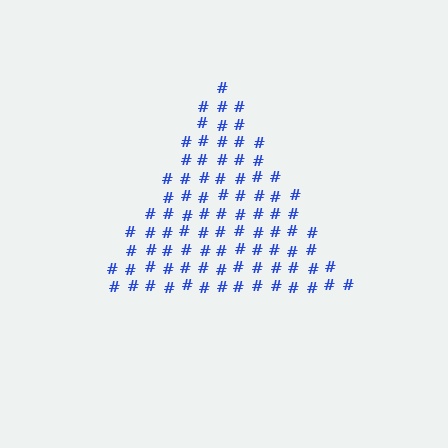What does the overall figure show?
The overall figure shows a triangle.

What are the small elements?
The small elements are hash symbols.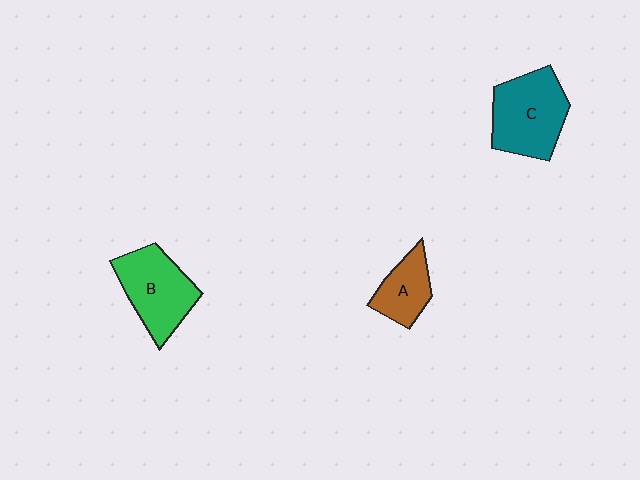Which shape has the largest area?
Shape C (teal).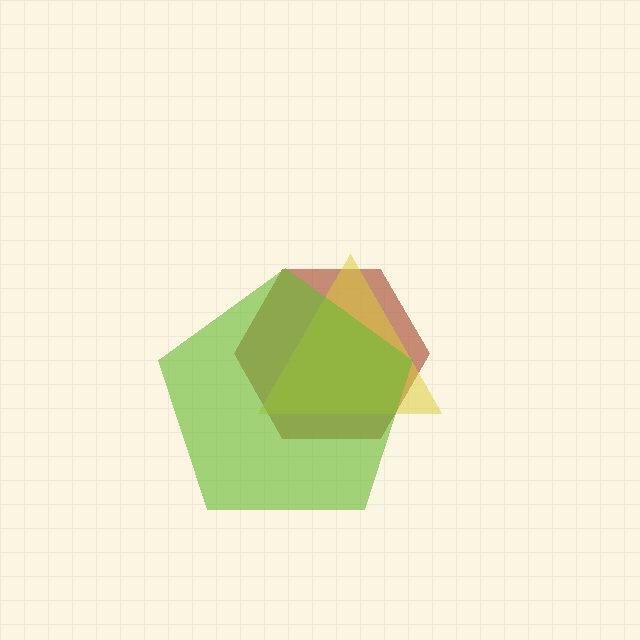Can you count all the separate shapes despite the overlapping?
Yes, there are 3 separate shapes.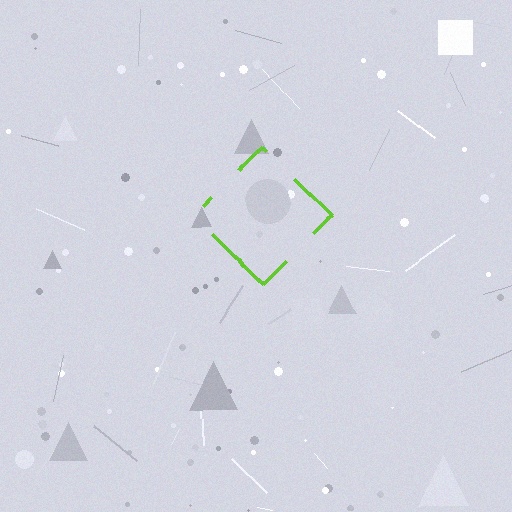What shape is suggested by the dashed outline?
The dashed outline suggests a diamond.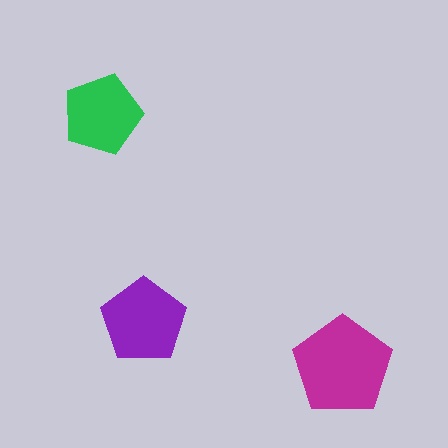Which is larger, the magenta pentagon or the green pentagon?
The magenta one.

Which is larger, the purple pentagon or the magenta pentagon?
The magenta one.